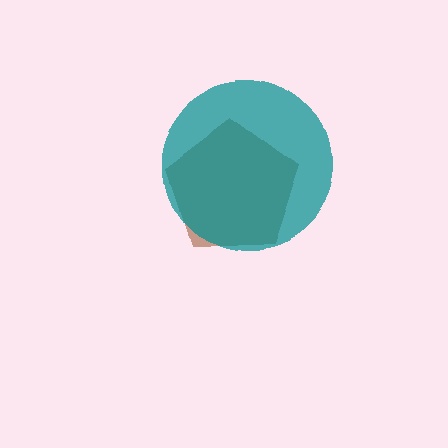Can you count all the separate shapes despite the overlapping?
Yes, there are 2 separate shapes.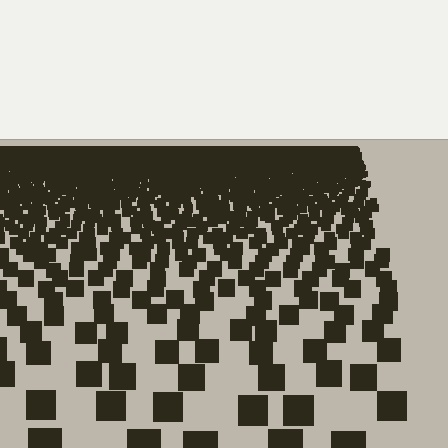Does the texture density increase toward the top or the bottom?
Density increases toward the top.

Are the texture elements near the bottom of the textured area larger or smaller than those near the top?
Larger. Near the bottom, elements are closer to the viewer and appear at a bigger on-screen size.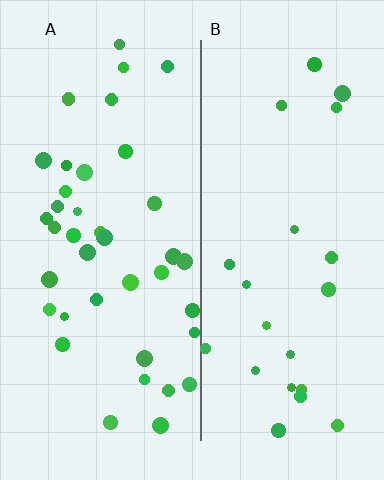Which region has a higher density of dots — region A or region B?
A (the left).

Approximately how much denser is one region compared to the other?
Approximately 1.8× — region A over region B.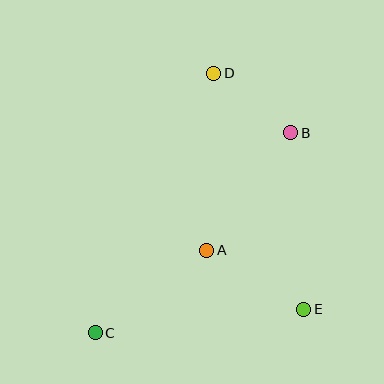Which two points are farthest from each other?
Points C and D are farthest from each other.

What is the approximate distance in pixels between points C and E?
The distance between C and E is approximately 210 pixels.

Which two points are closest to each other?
Points B and D are closest to each other.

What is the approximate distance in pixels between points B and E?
The distance between B and E is approximately 177 pixels.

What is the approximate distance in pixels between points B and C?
The distance between B and C is approximately 280 pixels.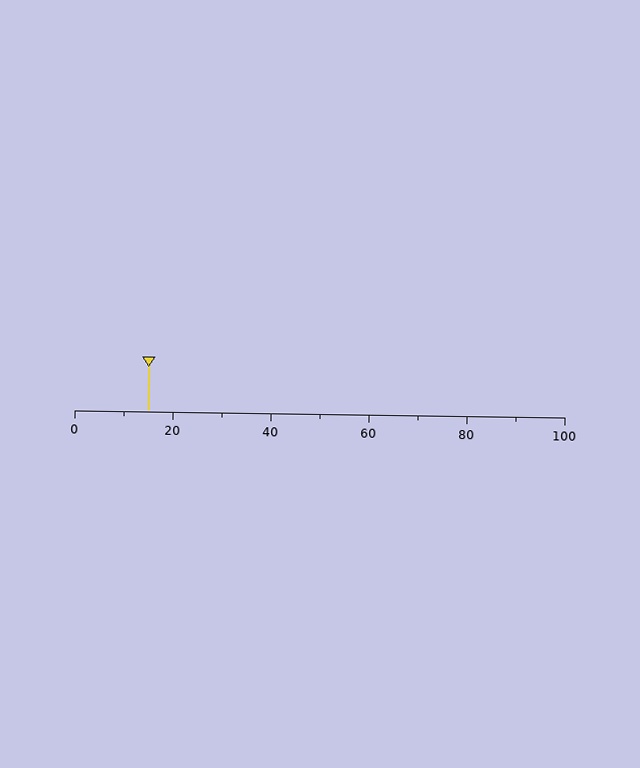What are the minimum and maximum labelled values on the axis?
The axis runs from 0 to 100.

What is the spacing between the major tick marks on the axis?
The major ticks are spaced 20 apart.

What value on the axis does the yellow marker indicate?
The marker indicates approximately 15.